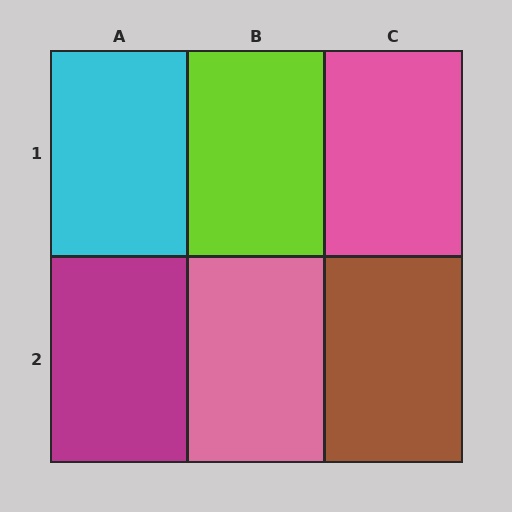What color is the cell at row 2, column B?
Pink.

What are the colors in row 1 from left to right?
Cyan, lime, pink.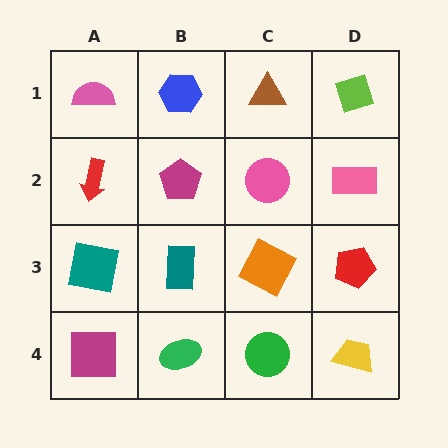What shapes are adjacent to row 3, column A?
A red arrow (row 2, column A), a magenta square (row 4, column A), a teal rectangle (row 3, column B).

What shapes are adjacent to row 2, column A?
A pink semicircle (row 1, column A), a teal square (row 3, column A), a magenta pentagon (row 2, column B).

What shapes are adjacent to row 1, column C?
A pink circle (row 2, column C), a blue hexagon (row 1, column B), a lime diamond (row 1, column D).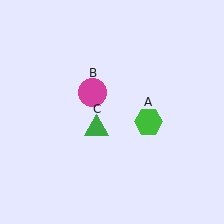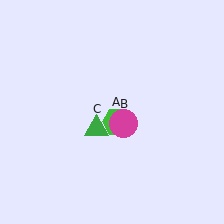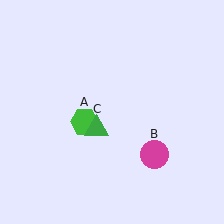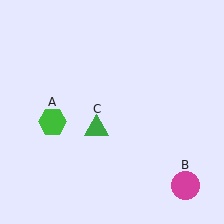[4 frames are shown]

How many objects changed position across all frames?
2 objects changed position: green hexagon (object A), magenta circle (object B).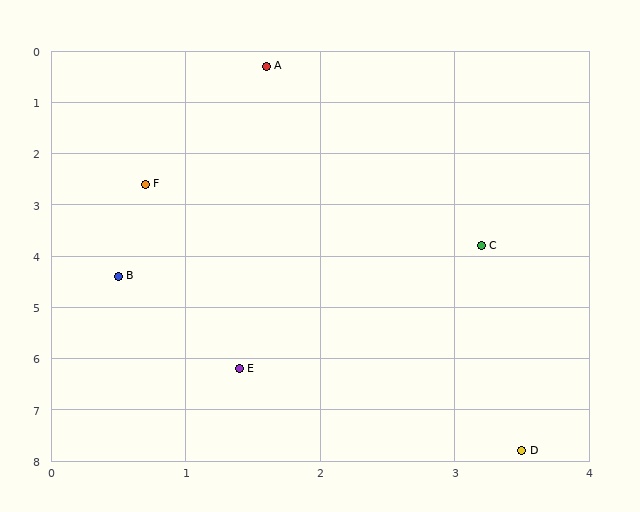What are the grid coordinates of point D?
Point D is at approximately (3.5, 7.8).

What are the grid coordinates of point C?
Point C is at approximately (3.2, 3.8).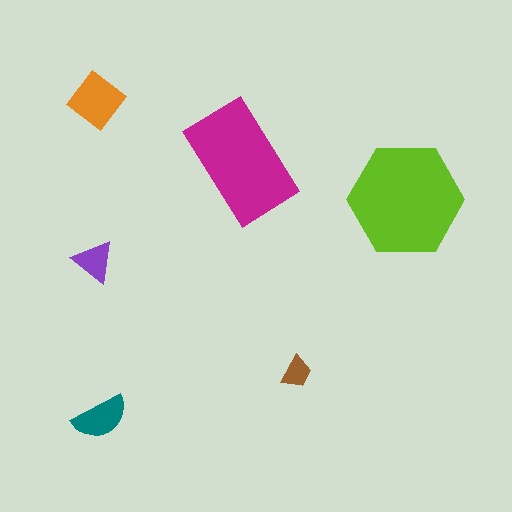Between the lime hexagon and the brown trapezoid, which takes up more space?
The lime hexagon.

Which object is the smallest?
The brown trapezoid.